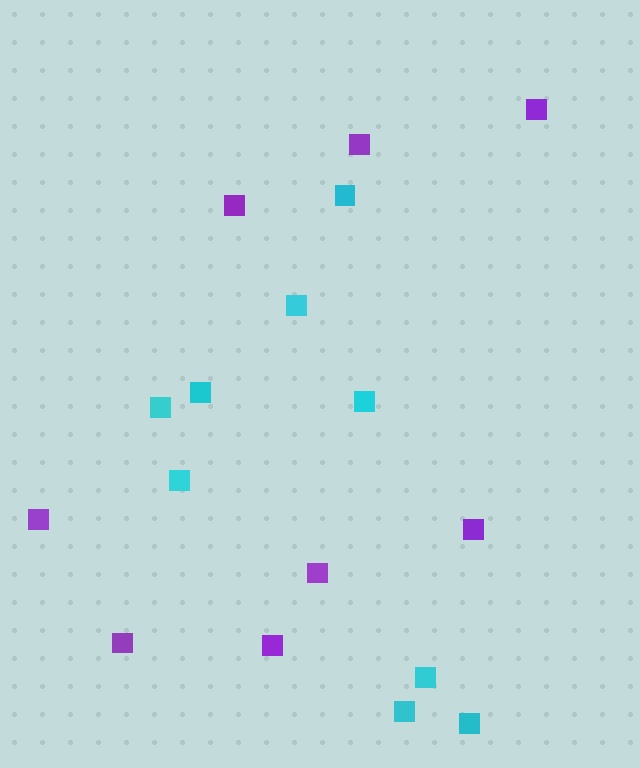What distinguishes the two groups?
There are 2 groups: one group of cyan squares (9) and one group of purple squares (8).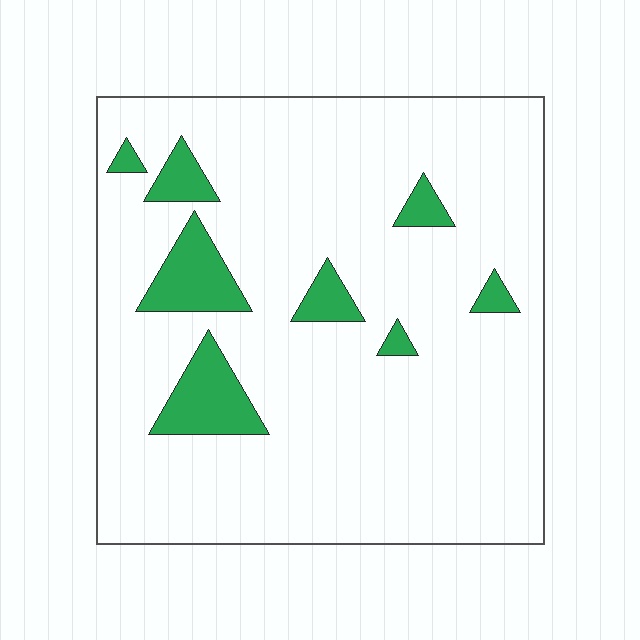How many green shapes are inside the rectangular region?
8.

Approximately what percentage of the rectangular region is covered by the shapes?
Approximately 10%.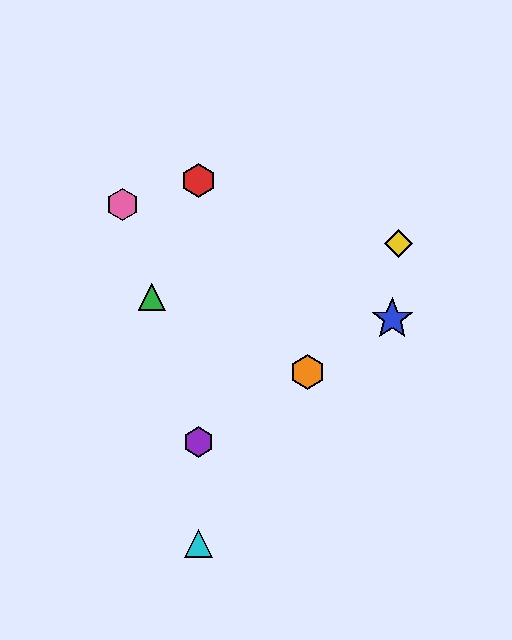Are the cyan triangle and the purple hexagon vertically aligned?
Yes, both are at x≈199.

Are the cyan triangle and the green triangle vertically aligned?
No, the cyan triangle is at x≈199 and the green triangle is at x≈152.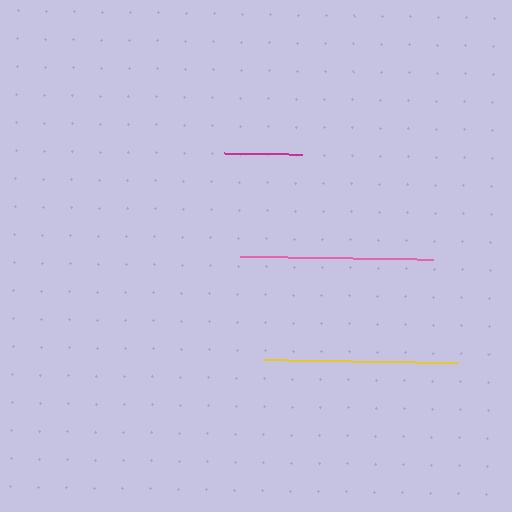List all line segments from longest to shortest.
From longest to shortest: yellow, pink, magenta.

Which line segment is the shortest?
The magenta line is the shortest at approximately 78 pixels.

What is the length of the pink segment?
The pink segment is approximately 193 pixels long.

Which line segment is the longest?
The yellow line is the longest at approximately 195 pixels.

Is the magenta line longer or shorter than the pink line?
The pink line is longer than the magenta line.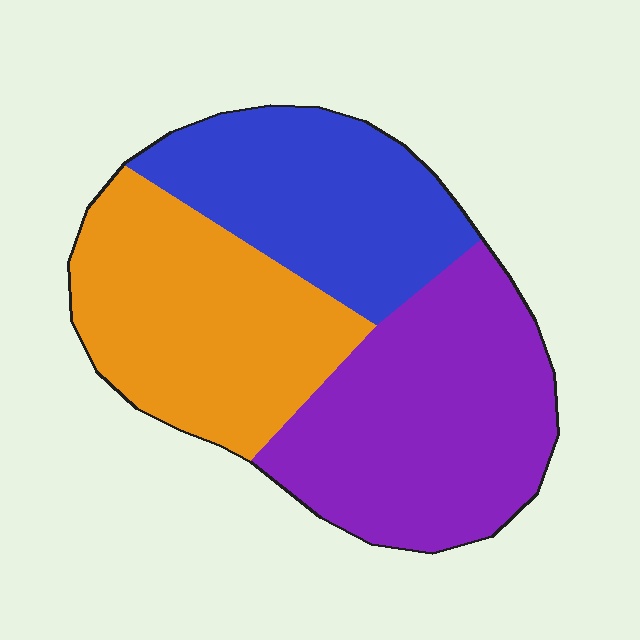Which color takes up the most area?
Purple, at roughly 40%.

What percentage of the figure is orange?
Orange takes up about one third (1/3) of the figure.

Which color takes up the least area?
Blue, at roughly 30%.